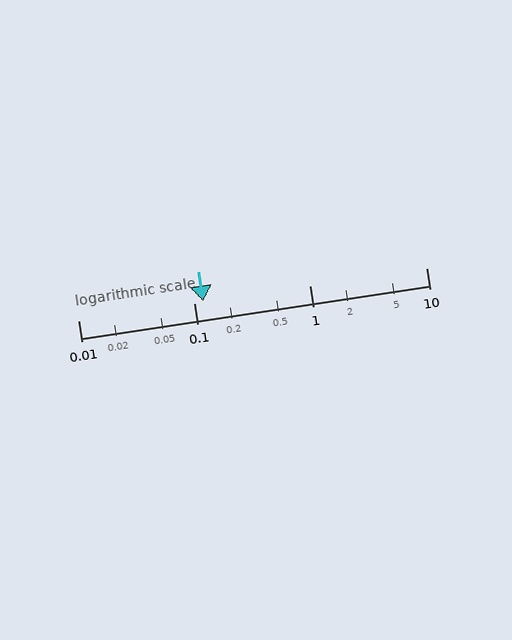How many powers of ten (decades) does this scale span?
The scale spans 3 decades, from 0.01 to 10.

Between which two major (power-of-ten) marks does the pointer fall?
The pointer is between 0.1 and 1.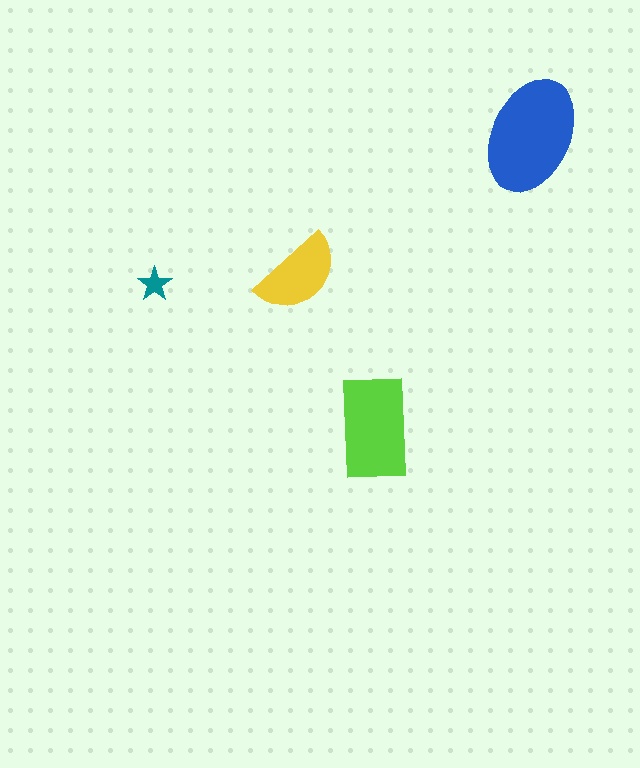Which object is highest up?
The blue ellipse is topmost.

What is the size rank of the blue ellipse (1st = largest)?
1st.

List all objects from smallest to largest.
The teal star, the yellow semicircle, the lime rectangle, the blue ellipse.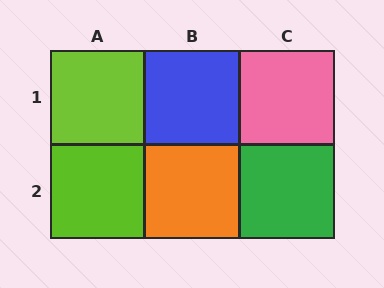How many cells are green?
1 cell is green.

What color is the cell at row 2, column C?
Green.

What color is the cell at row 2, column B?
Orange.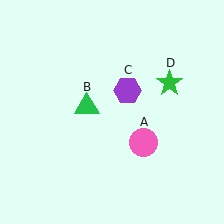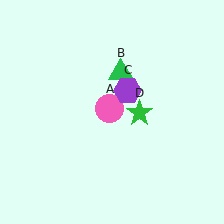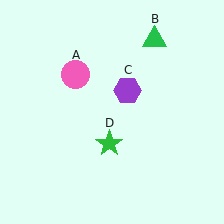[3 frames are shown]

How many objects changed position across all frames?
3 objects changed position: pink circle (object A), green triangle (object B), green star (object D).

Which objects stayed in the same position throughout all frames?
Purple hexagon (object C) remained stationary.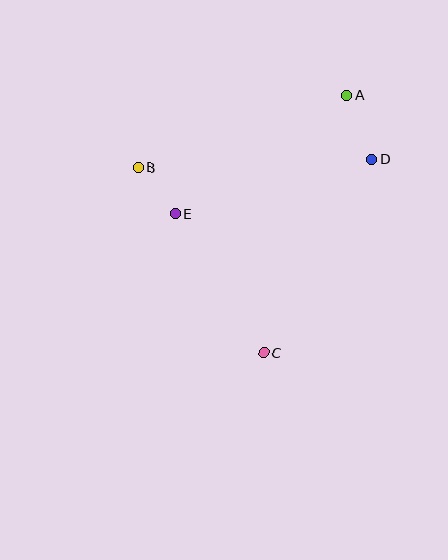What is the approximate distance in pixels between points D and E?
The distance between D and E is approximately 203 pixels.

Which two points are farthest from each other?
Points A and C are farthest from each other.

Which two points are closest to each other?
Points B and E are closest to each other.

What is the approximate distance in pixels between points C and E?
The distance between C and E is approximately 165 pixels.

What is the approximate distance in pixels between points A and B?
The distance between A and B is approximately 221 pixels.